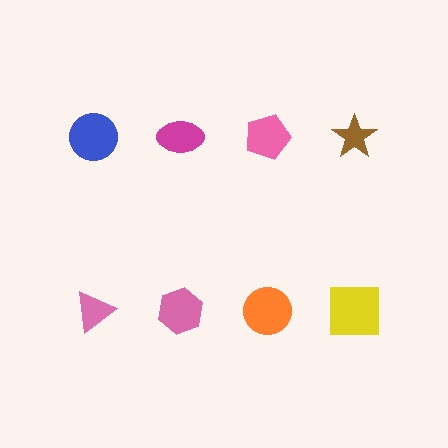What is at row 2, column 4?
A yellow square.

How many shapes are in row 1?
4 shapes.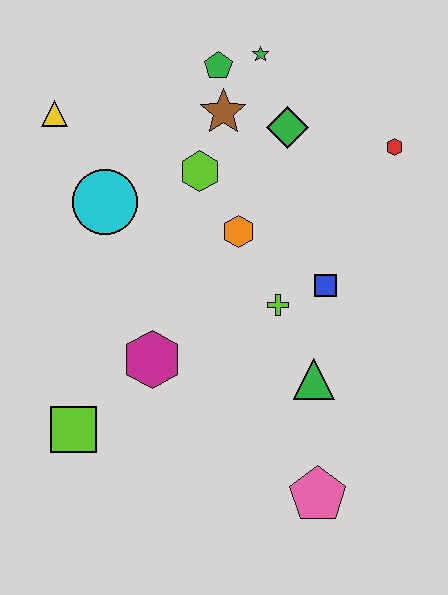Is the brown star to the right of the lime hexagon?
Yes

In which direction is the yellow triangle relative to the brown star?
The yellow triangle is to the left of the brown star.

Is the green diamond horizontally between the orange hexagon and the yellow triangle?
No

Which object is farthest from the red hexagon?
The lime square is farthest from the red hexagon.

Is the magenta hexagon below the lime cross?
Yes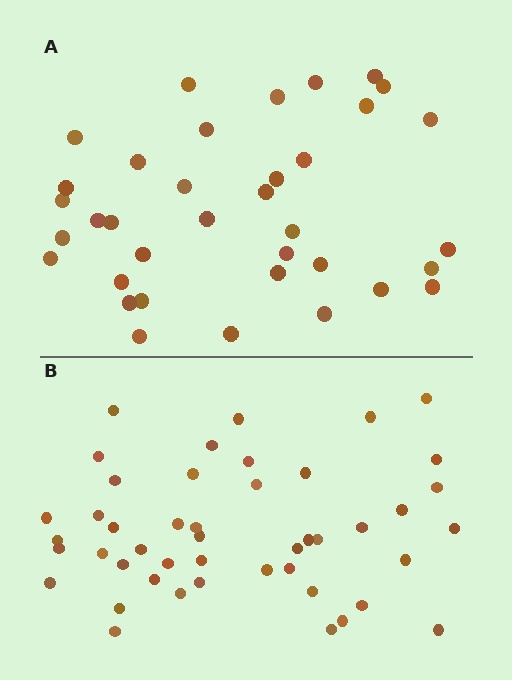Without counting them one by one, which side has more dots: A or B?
Region B (the bottom region) has more dots.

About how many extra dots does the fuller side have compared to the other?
Region B has roughly 10 or so more dots than region A.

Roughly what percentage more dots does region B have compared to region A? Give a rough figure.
About 30% more.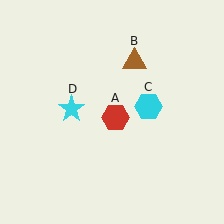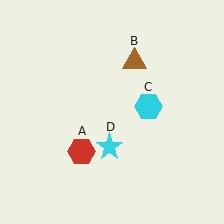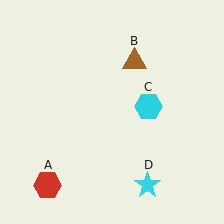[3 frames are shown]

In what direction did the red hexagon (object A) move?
The red hexagon (object A) moved down and to the left.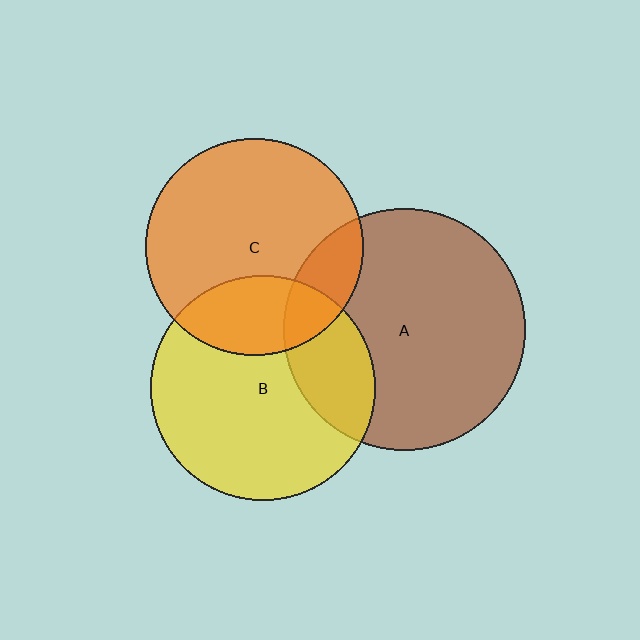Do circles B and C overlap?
Yes.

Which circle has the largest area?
Circle A (brown).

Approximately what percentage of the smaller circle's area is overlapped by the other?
Approximately 25%.